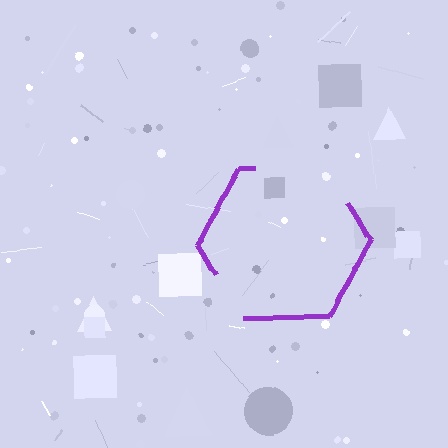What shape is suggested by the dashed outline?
The dashed outline suggests a hexagon.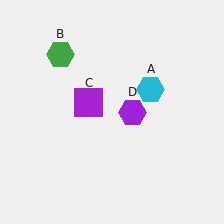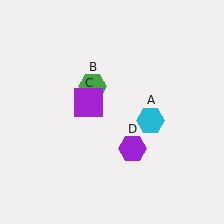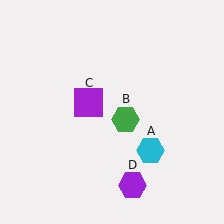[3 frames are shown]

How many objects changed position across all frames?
3 objects changed position: cyan hexagon (object A), green hexagon (object B), purple hexagon (object D).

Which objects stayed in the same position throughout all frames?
Purple square (object C) remained stationary.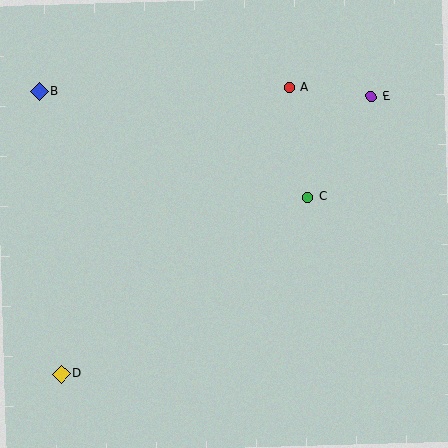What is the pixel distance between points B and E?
The distance between B and E is 331 pixels.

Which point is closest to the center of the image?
Point C at (308, 197) is closest to the center.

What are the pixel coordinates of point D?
Point D is at (61, 374).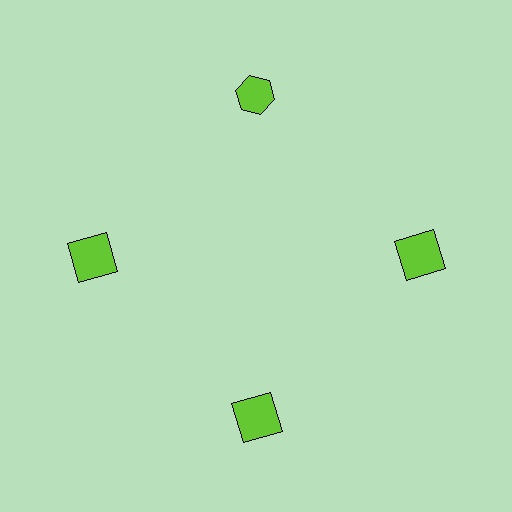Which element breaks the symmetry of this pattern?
The lime hexagon at roughly the 12 o'clock position breaks the symmetry. All other shapes are lime squares.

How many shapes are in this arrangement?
There are 4 shapes arranged in a ring pattern.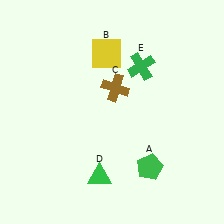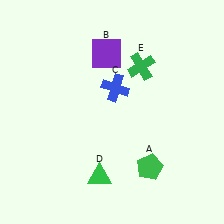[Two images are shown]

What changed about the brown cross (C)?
In Image 1, C is brown. In Image 2, it changed to blue.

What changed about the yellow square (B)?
In Image 1, B is yellow. In Image 2, it changed to purple.